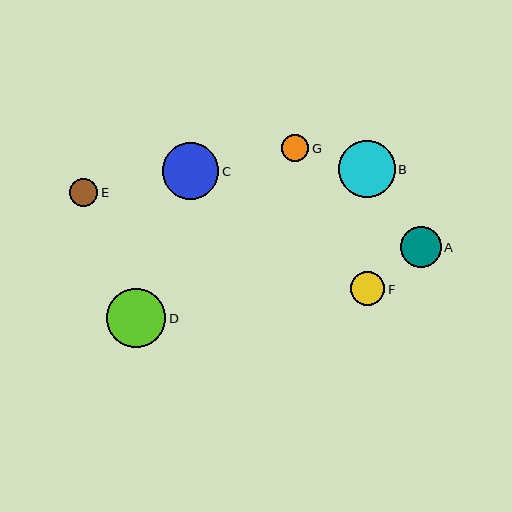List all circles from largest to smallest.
From largest to smallest: D, C, B, A, F, E, G.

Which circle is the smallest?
Circle G is the smallest with a size of approximately 27 pixels.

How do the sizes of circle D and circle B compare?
Circle D and circle B are approximately the same size.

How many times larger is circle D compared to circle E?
Circle D is approximately 2.1 times the size of circle E.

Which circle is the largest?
Circle D is the largest with a size of approximately 59 pixels.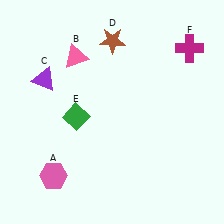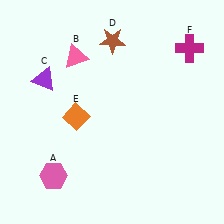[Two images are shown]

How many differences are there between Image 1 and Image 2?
There is 1 difference between the two images.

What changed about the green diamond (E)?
In Image 1, E is green. In Image 2, it changed to orange.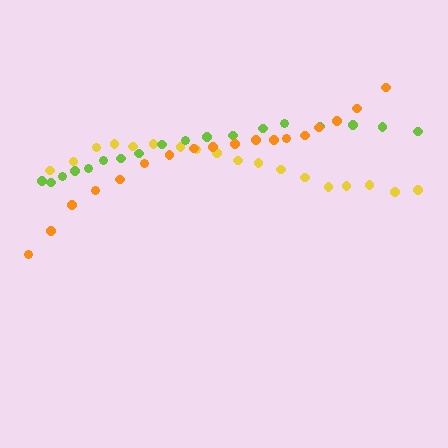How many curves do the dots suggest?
There are 3 distinct paths.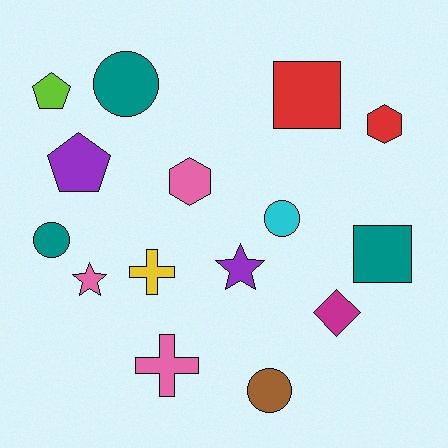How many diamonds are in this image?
There is 1 diamond.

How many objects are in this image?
There are 15 objects.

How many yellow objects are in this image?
There is 1 yellow object.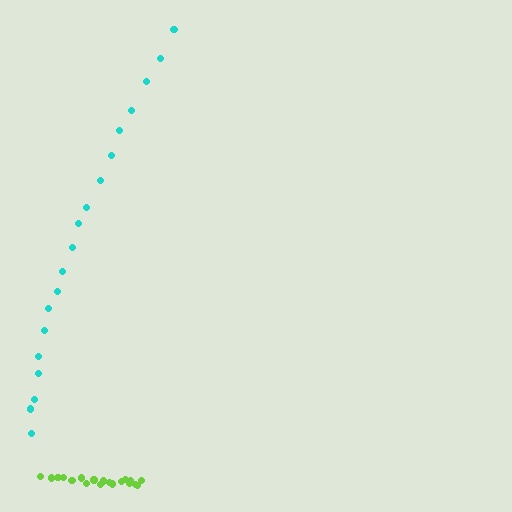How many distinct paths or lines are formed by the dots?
There are 2 distinct paths.